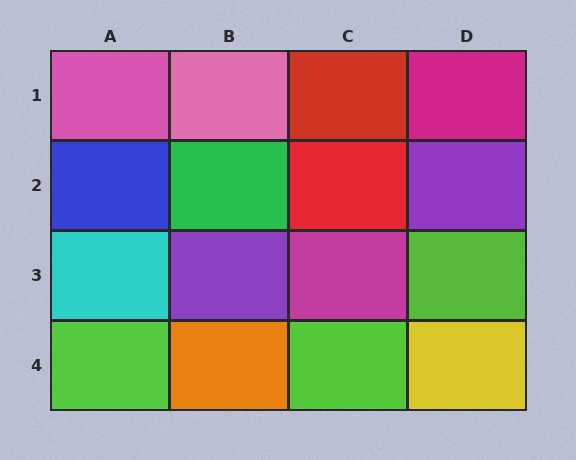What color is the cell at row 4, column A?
Lime.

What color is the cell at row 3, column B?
Purple.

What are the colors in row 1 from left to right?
Pink, pink, red, magenta.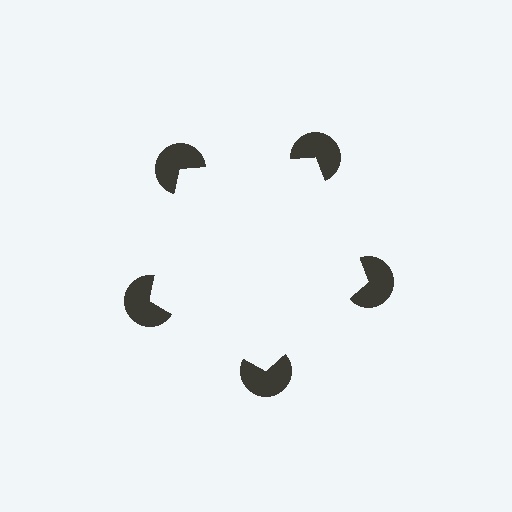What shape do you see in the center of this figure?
An illusory pentagon — its edges are inferred from the aligned wedge cuts in the pac-man discs, not physically drawn.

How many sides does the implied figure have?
5 sides.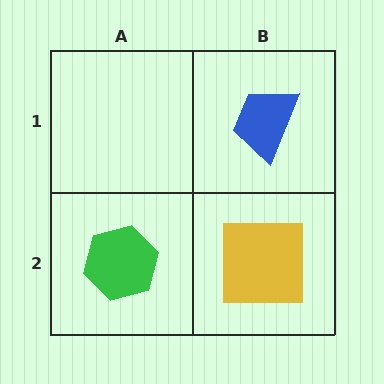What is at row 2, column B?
A yellow square.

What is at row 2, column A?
A green hexagon.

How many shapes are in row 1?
1 shape.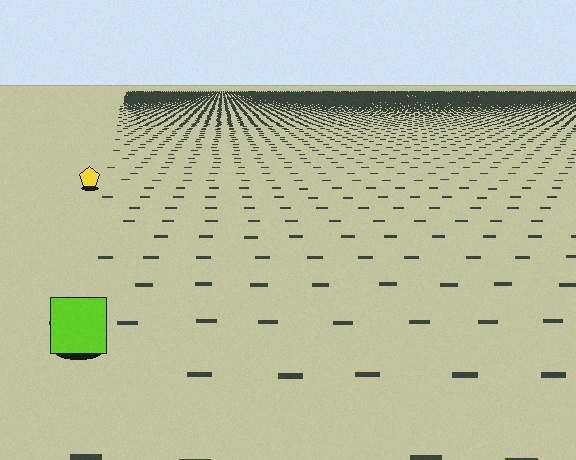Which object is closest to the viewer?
The lime square is closest. The texture marks near it are larger and more spread out.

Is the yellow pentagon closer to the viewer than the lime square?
No. The lime square is closer — you can tell from the texture gradient: the ground texture is coarser near it.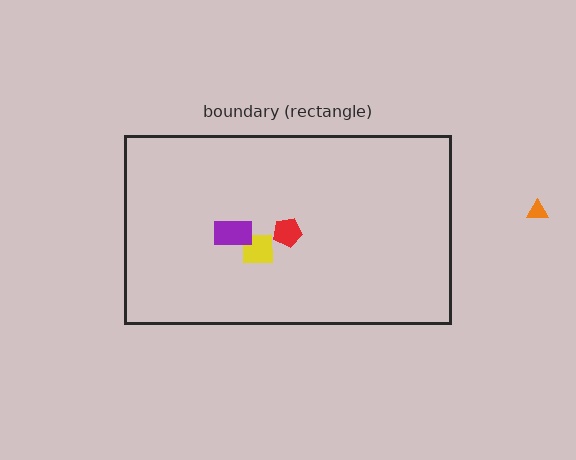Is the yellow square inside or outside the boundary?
Inside.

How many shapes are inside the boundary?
3 inside, 1 outside.